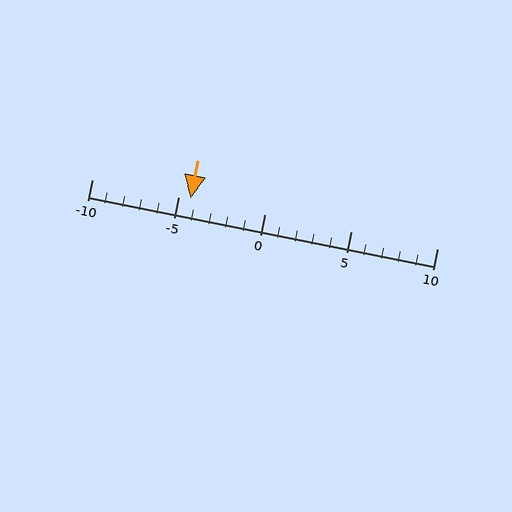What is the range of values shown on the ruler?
The ruler shows values from -10 to 10.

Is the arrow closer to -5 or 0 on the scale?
The arrow is closer to -5.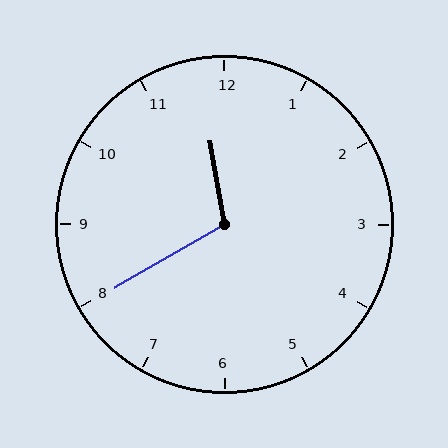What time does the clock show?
11:40.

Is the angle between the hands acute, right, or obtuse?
It is obtuse.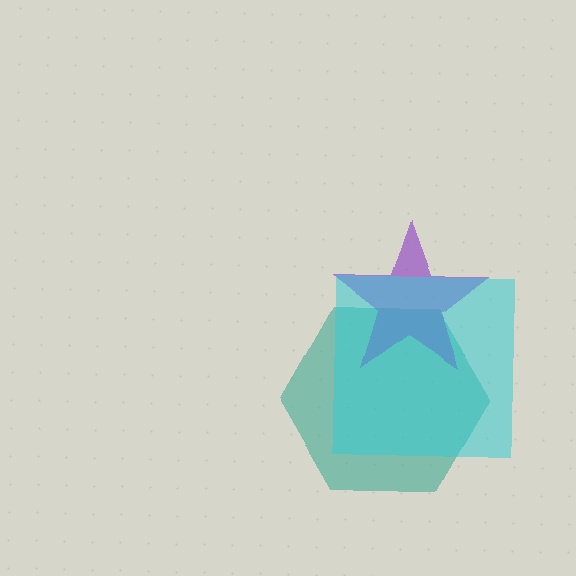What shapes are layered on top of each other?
The layered shapes are: a teal hexagon, a purple star, a cyan square.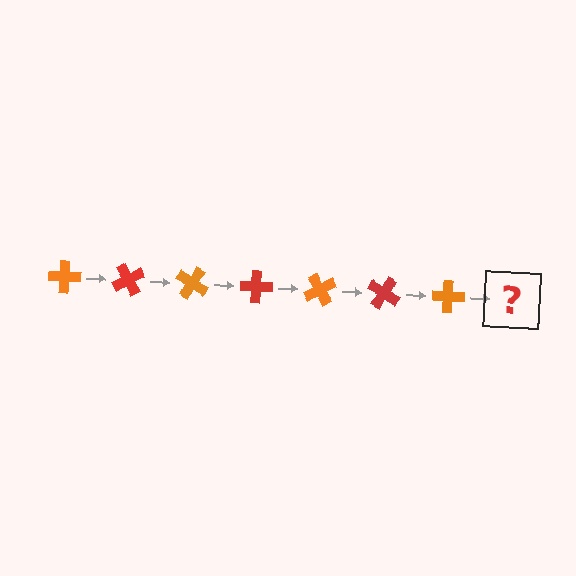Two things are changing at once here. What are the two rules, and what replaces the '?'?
The two rules are that it rotates 60 degrees each step and the color cycles through orange and red. The '?' should be a red cross, rotated 420 degrees from the start.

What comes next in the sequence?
The next element should be a red cross, rotated 420 degrees from the start.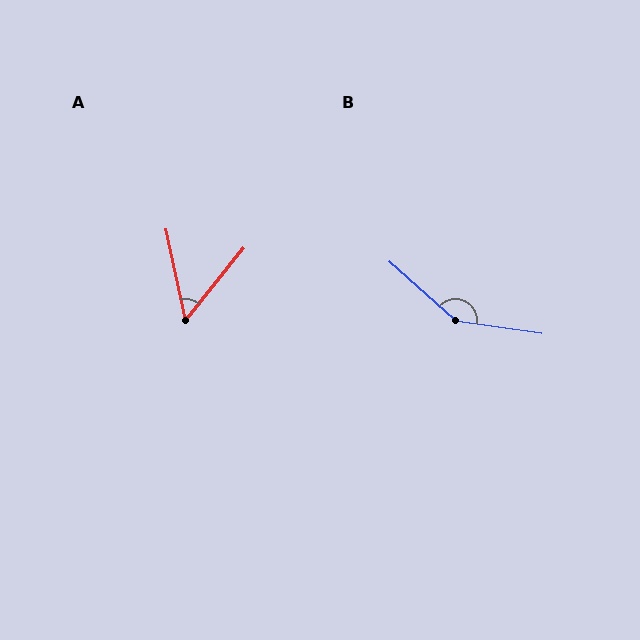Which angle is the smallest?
A, at approximately 51 degrees.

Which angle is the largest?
B, at approximately 146 degrees.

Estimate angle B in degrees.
Approximately 146 degrees.